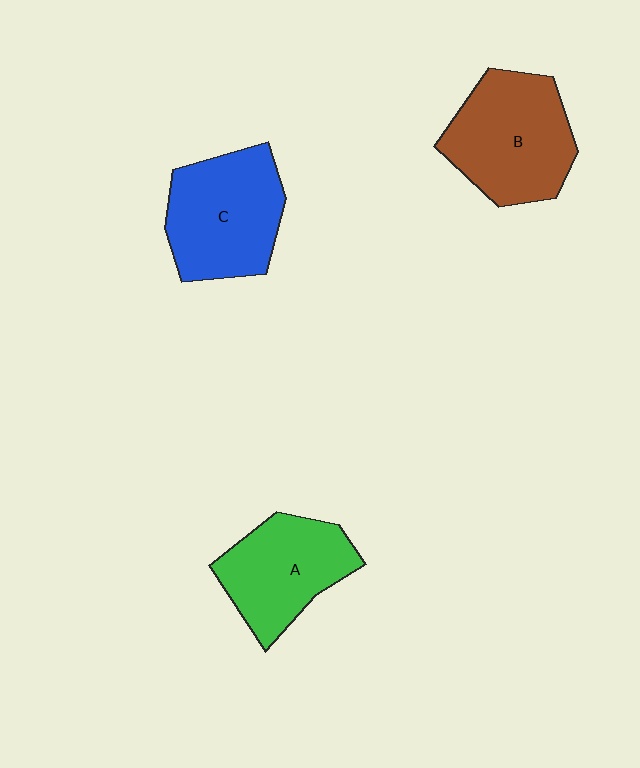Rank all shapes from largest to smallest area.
From largest to smallest: B (brown), C (blue), A (green).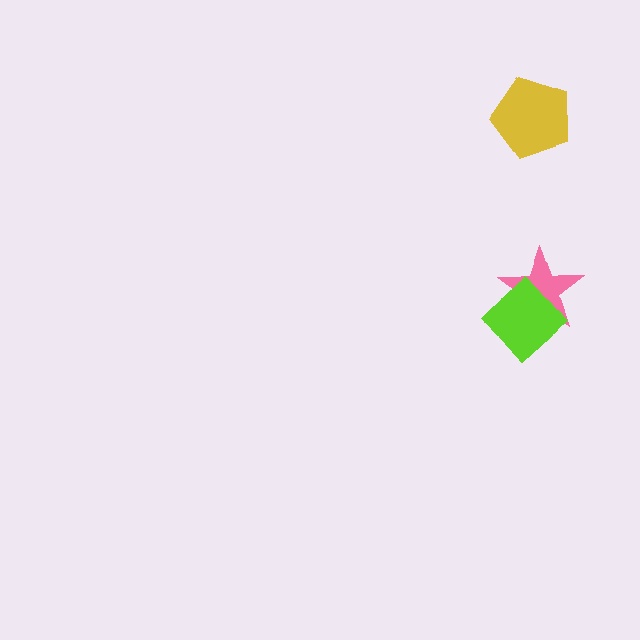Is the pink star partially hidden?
Yes, it is partially covered by another shape.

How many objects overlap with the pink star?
1 object overlaps with the pink star.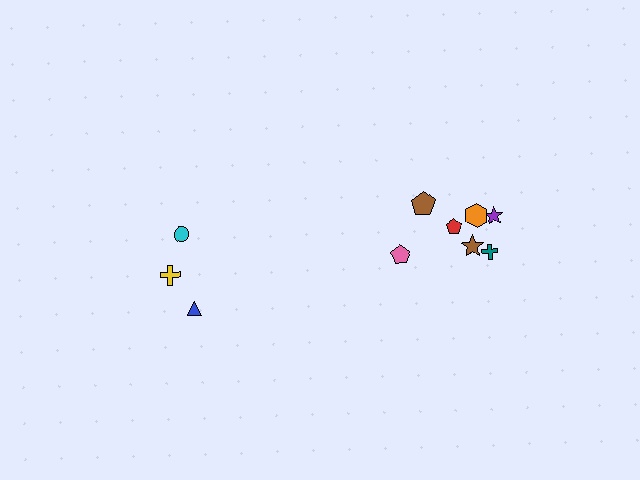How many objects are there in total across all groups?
There are 10 objects.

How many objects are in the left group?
There are 3 objects.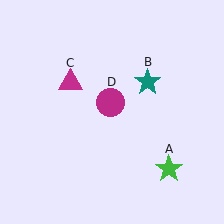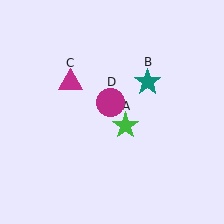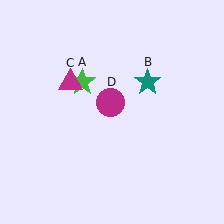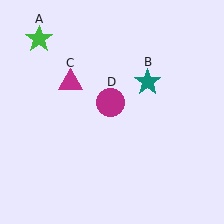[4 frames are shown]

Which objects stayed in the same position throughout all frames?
Teal star (object B) and magenta triangle (object C) and magenta circle (object D) remained stationary.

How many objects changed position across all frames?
1 object changed position: green star (object A).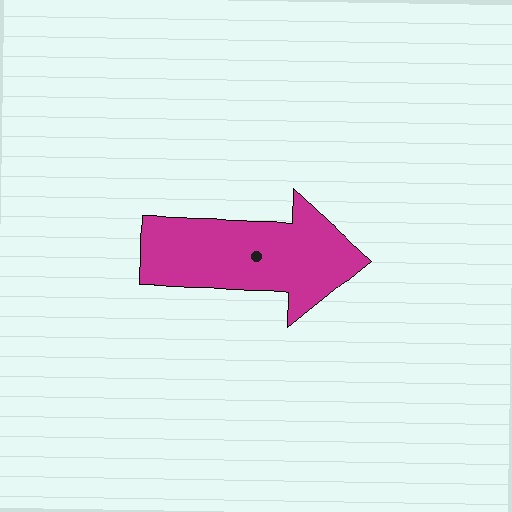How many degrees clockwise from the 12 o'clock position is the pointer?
Approximately 92 degrees.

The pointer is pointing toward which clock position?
Roughly 3 o'clock.